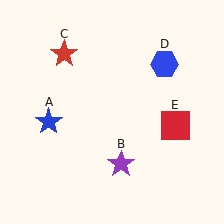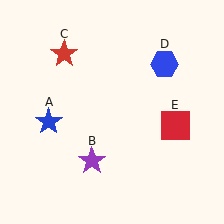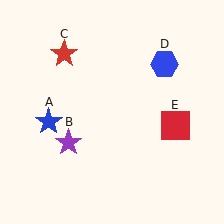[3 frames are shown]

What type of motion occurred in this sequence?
The purple star (object B) rotated clockwise around the center of the scene.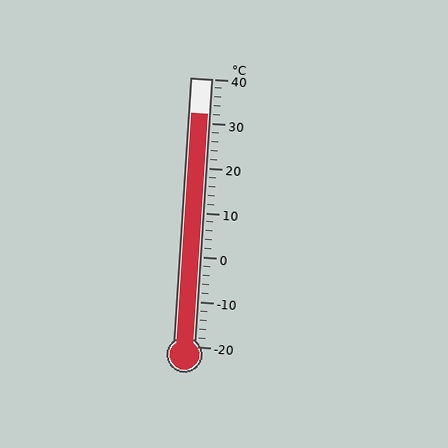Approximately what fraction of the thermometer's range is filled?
The thermometer is filled to approximately 85% of its range.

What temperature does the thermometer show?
The thermometer shows approximately 32°C.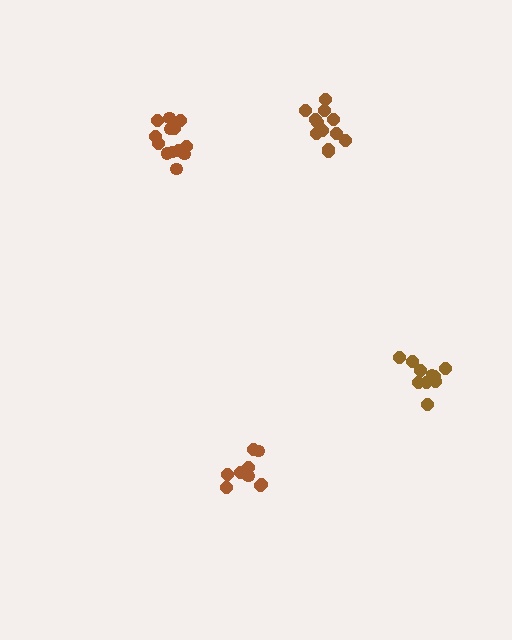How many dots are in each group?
Group 1: 9 dots, Group 2: 12 dots, Group 3: 13 dots, Group 4: 10 dots (44 total).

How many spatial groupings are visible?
There are 4 spatial groupings.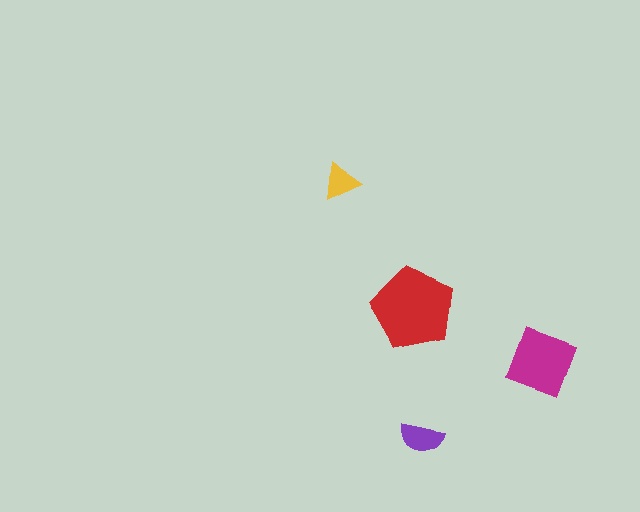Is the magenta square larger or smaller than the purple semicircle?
Larger.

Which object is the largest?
The red pentagon.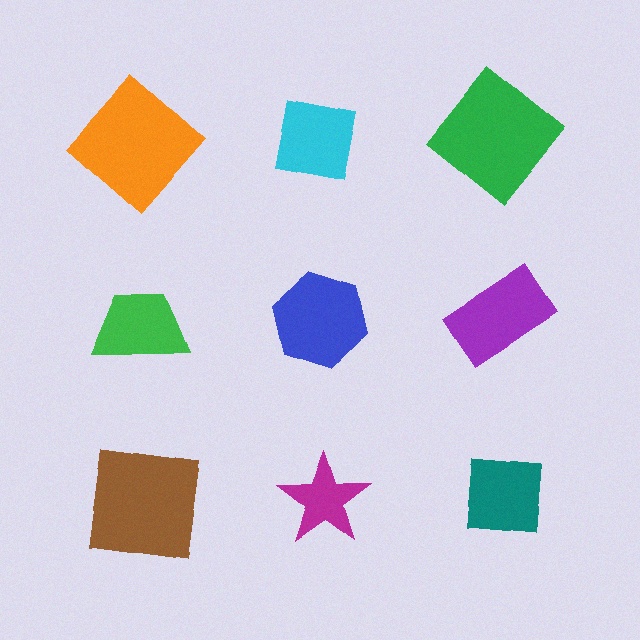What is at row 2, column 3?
A purple rectangle.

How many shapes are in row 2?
3 shapes.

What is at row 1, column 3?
A green diamond.